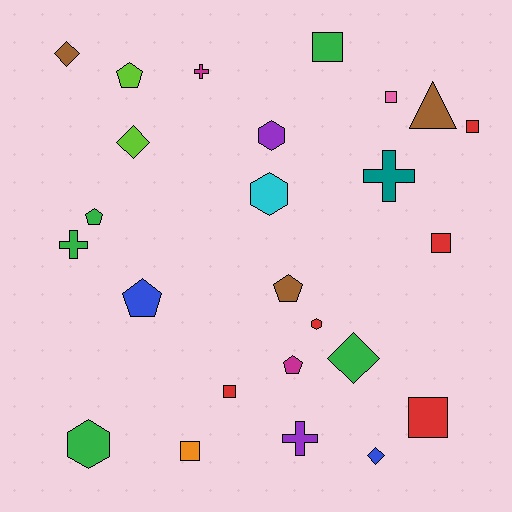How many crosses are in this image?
There are 4 crosses.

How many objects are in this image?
There are 25 objects.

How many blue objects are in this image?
There are 2 blue objects.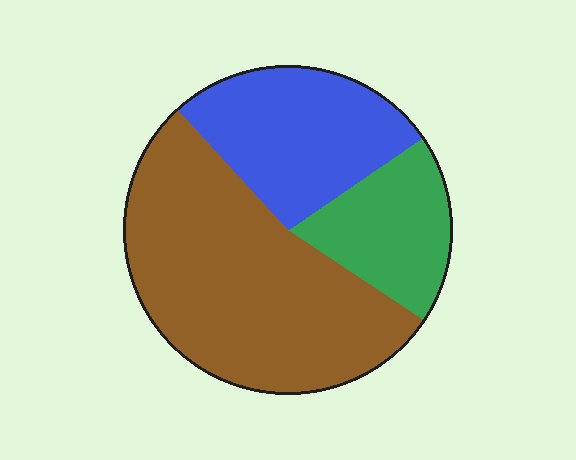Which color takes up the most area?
Brown, at roughly 55%.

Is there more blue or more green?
Blue.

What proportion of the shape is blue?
Blue covers 27% of the shape.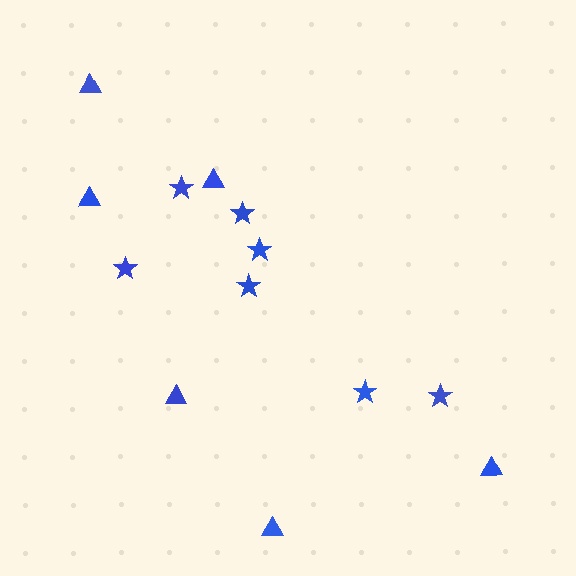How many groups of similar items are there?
There are 2 groups: one group of triangles (6) and one group of stars (7).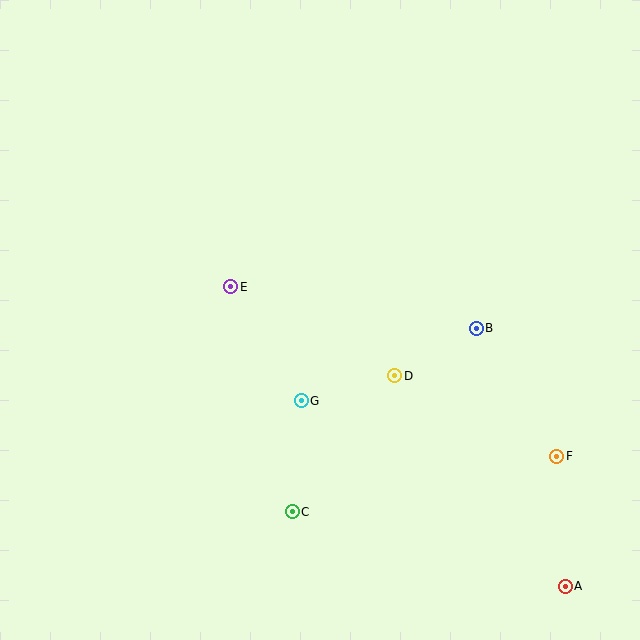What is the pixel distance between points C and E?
The distance between C and E is 234 pixels.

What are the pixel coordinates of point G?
Point G is at (301, 401).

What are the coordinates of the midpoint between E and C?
The midpoint between E and C is at (262, 399).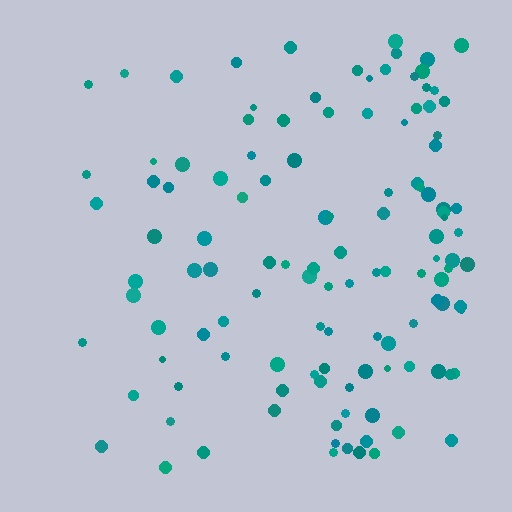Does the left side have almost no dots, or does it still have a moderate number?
Still a moderate number, just noticeably fewer than the right.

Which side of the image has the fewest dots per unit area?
The left.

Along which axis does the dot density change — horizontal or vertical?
Horizontal.